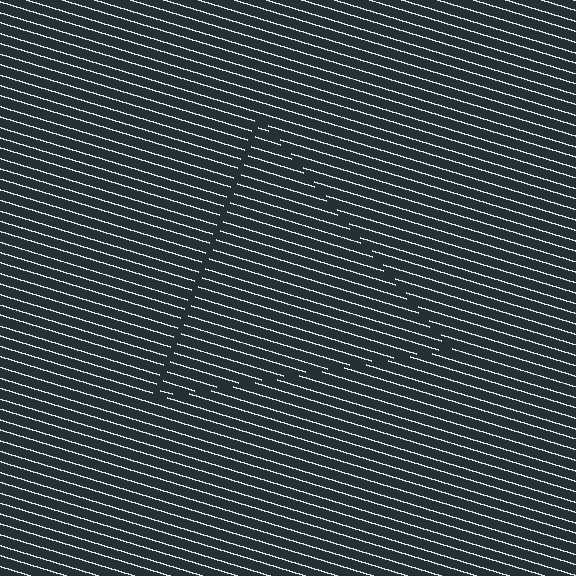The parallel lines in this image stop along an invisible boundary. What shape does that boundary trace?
An illusory triangle. The interior of the shape contains the same grating, shifted by half a period — the contour is defined by the phase discontinuity where line-ends from the inner and outer gratings abut.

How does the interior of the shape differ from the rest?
The interior of the shape contains the same grating, shifted by half a period — the contour is defined by the phase discontinuity where line-ends from the inner and outer gratings abut.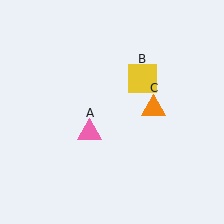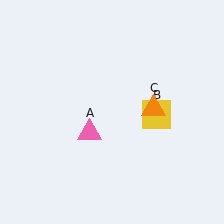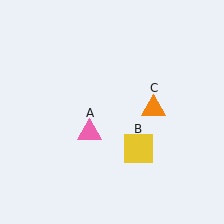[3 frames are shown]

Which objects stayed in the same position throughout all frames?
Pink triangle (object A) and orange triangle (object C) remained stationary.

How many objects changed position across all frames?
1 object changed position: yellow square (object B).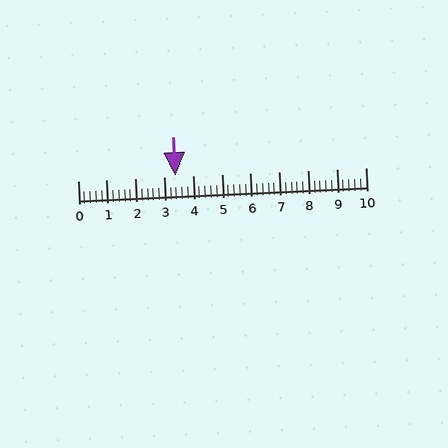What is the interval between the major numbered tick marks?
The major tick marks are spaced 1 units apart.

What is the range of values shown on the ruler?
The ruler shows values from 0 to 10.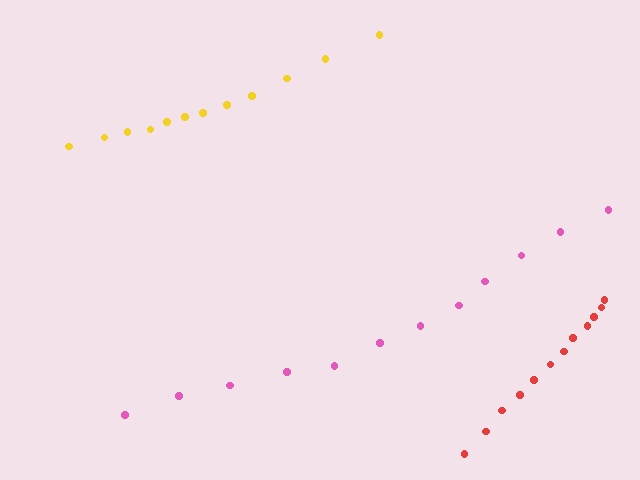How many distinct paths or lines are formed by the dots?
There are 3 distinct paths.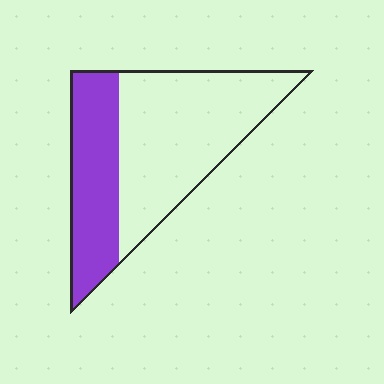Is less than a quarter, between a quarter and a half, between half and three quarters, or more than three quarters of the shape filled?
Between a quarter and a half.